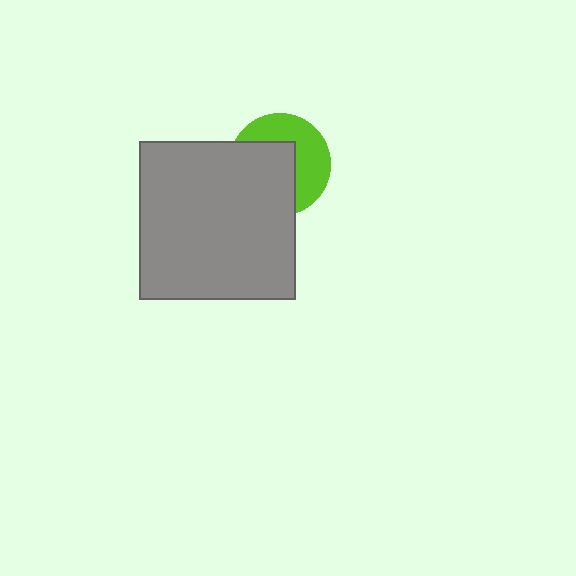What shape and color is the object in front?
The object in front is a gray rectangle.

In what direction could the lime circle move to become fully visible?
The lime circle could move toward the upper-right. That would shift it out from behind the gray rectangle entirely.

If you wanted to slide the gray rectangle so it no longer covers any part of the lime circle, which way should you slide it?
Slide it toward the lower-left — that is the most direct way to separate the two shapes.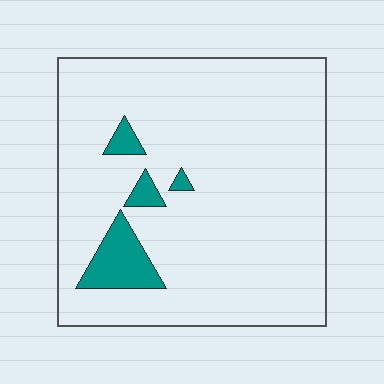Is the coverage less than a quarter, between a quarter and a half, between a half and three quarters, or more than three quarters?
Less than a quarter.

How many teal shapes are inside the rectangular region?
4.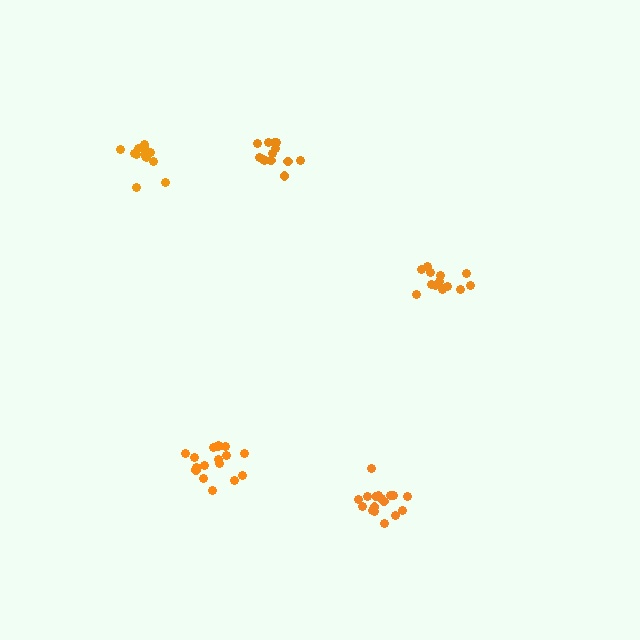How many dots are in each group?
Group 1: 13 dots, Group 2: 15 dots, Group 3: 13 dots, Group 4: 17 dots, Group 5: 17 dots (75 total).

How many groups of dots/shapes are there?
There are 5 groups.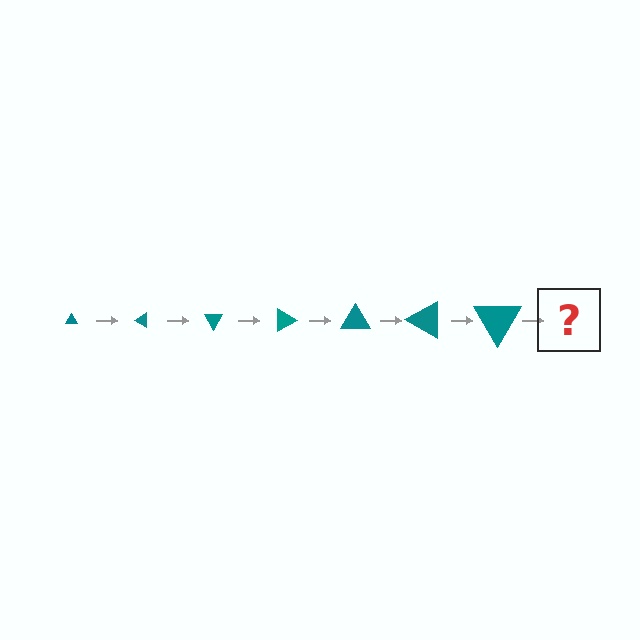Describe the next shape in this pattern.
It should be a triangle, larger than the previous one and rotated 210 degrees from the start.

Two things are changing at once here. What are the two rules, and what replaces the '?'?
The two rules are that the triangle grows larger each step and it rotates 30 degrees each step. The '?' should be a triangle, larger than the previous one and rotated 210 degrees from the start.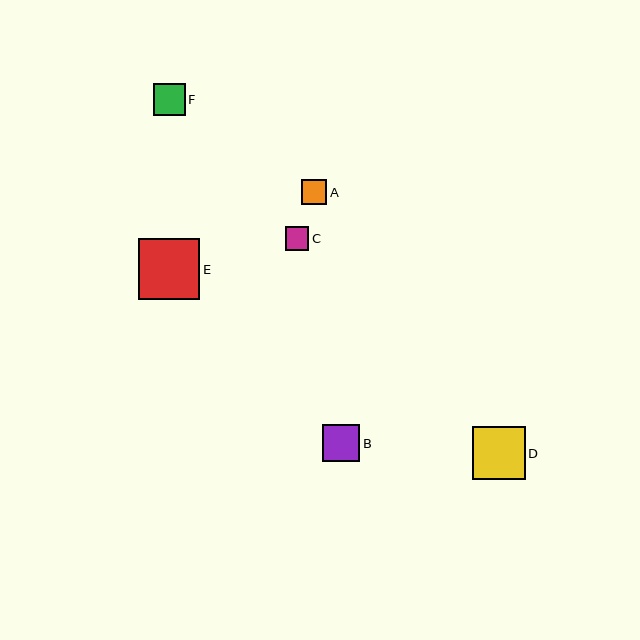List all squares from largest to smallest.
From largest to smallest: E, D, B, F, A, C.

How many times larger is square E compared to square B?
Square E is approximately 1.6 times the size of square B.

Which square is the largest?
Square E is the largest with a size of approximately 61 pixels.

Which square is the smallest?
Square C is the smallest with a size of approximately 24 pixels.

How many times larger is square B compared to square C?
Square B is approximately 1.6 times the size of square C.